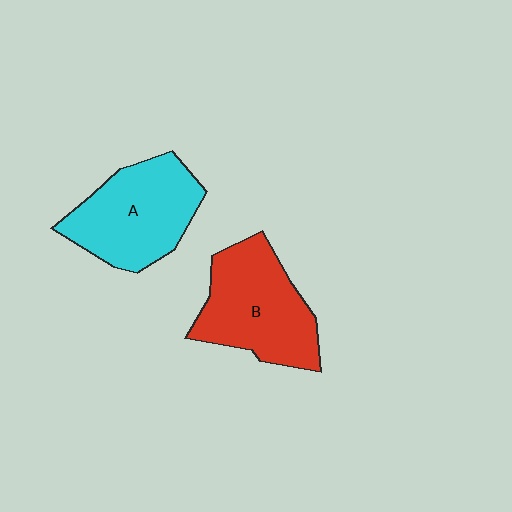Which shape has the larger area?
Shape B (red).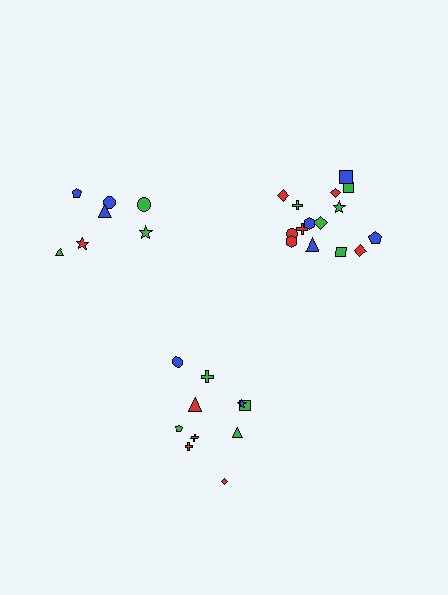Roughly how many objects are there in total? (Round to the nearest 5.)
Roughly 30 objects in total.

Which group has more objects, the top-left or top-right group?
The top-right group.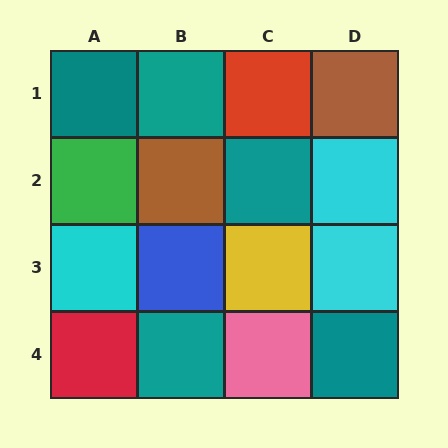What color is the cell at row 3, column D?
Cyan.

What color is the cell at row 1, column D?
Brown.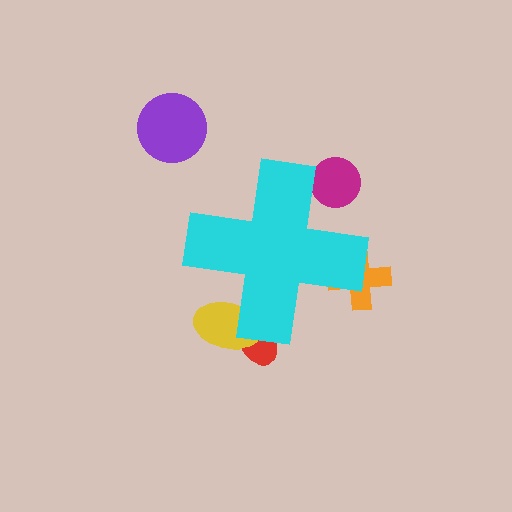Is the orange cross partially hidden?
Yes, the orange cross is partially hidden behind the cyan cross.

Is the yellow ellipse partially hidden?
Yes, the yellow ellipse is partially hidden behind the cyan cross.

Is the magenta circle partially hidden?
Yes, the magenta circle is partially hidden behind the cyan cross.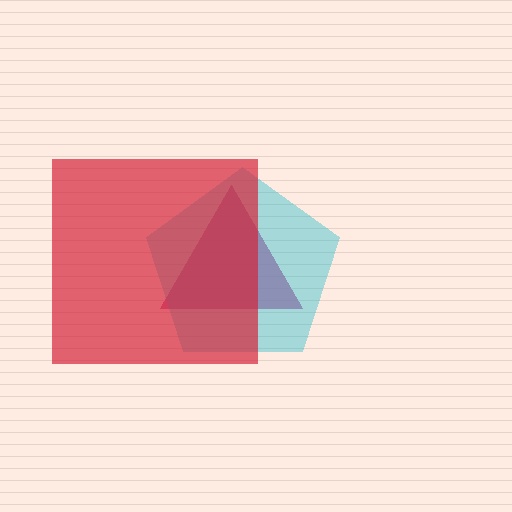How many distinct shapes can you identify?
There are 3 distinct shapes: a magenta triangle, a cyan pentagon, a red square.